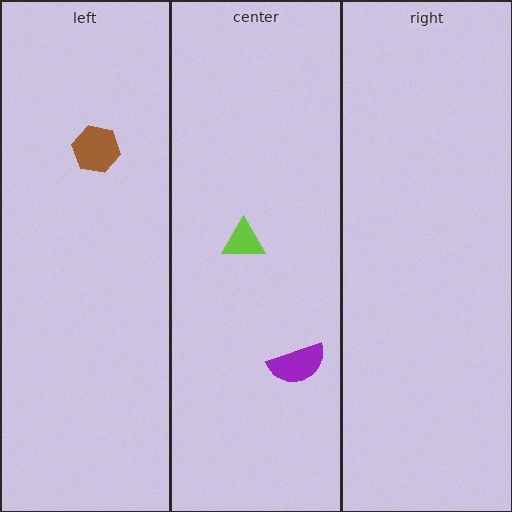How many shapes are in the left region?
1.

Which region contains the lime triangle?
The center region.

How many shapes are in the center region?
2.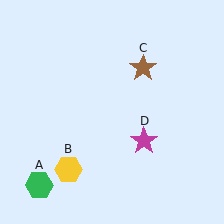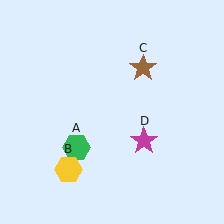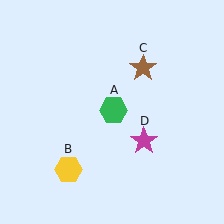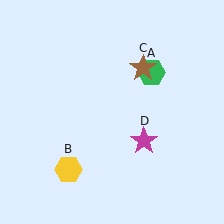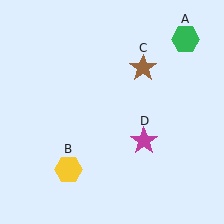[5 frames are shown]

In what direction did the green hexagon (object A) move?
The green hexagon (object A) moved up and to the right.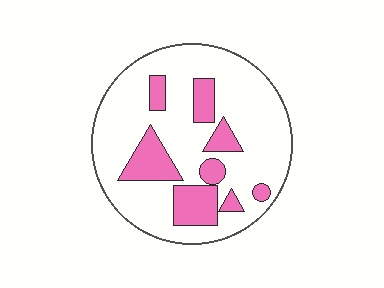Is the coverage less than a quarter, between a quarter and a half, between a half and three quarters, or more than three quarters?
Less than a quarter.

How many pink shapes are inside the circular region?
8.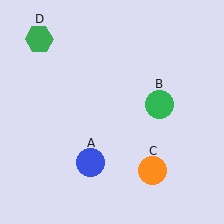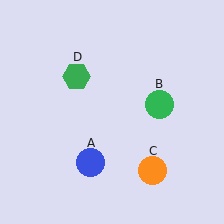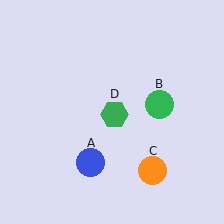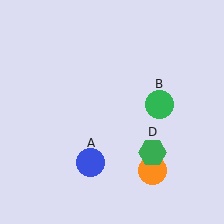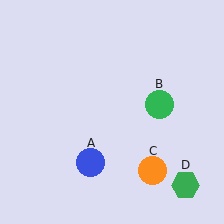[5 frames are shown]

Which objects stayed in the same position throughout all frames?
Blue circle (object A) and green circle (object B) and orange circle (object C) remained stationary.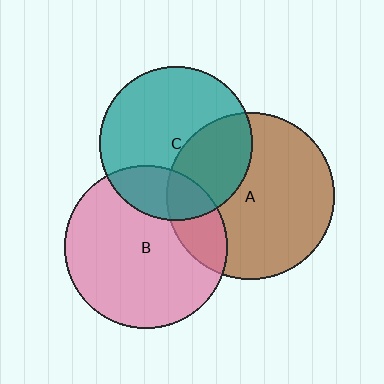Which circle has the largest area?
Circle A (brown).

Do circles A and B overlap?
Yes.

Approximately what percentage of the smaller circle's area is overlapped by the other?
Approximately 20%.